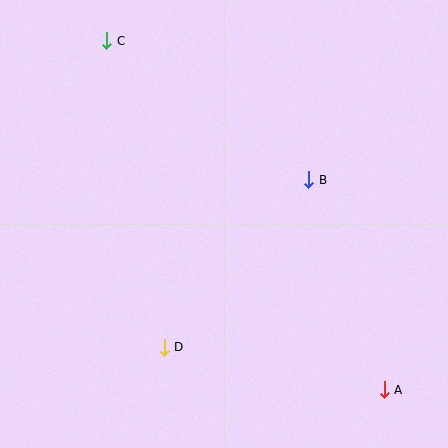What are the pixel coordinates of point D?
Point D is at (164, 347).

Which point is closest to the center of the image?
Point B at (309, 180) is closest to the center.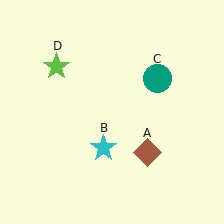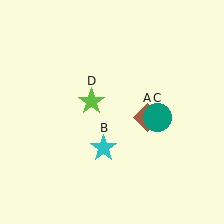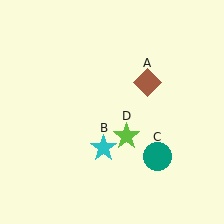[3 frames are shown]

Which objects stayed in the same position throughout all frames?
Cyan star (object B) remained stationary.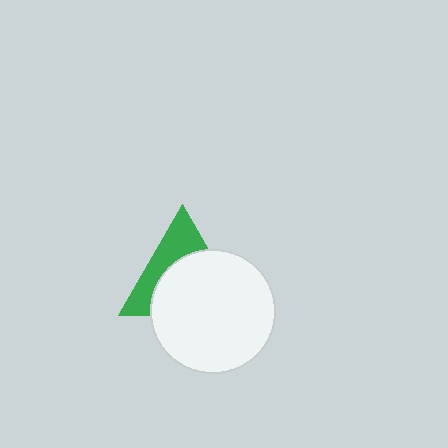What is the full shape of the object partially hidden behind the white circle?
The partially hidden object is a green triangle.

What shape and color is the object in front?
The object in front is a white circle.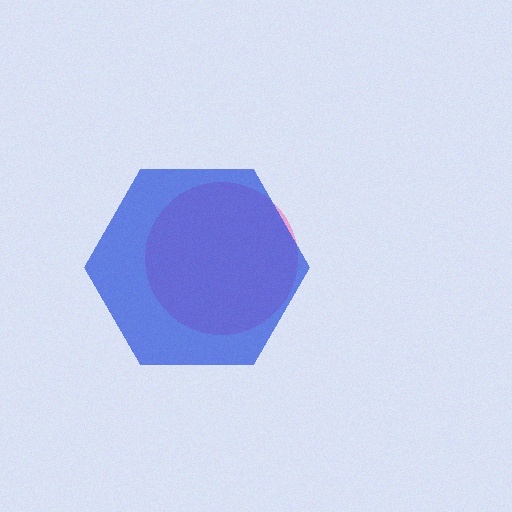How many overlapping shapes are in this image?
There are 2 overlapping shapes in the image.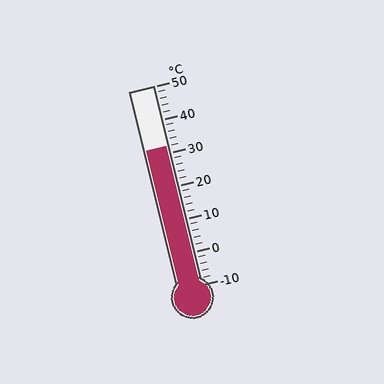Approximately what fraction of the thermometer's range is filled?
The thermometer is filled to approximately 70% of its range.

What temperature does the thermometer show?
The thermometer shows approximately 32°C.